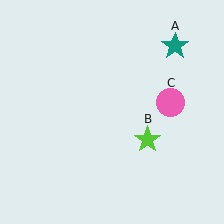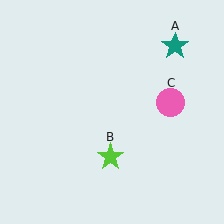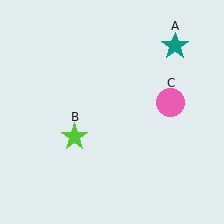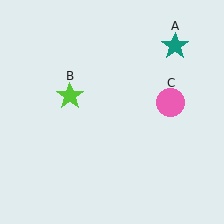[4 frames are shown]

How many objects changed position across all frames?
1 object changed position: lime star (object B).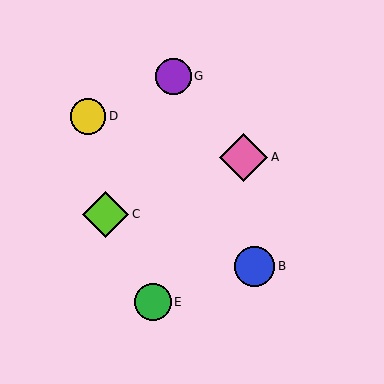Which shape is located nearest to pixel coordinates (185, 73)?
The purple circle (labeled G) at (173, 76) is nearest to that location.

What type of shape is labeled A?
Shape A is a pink diamond.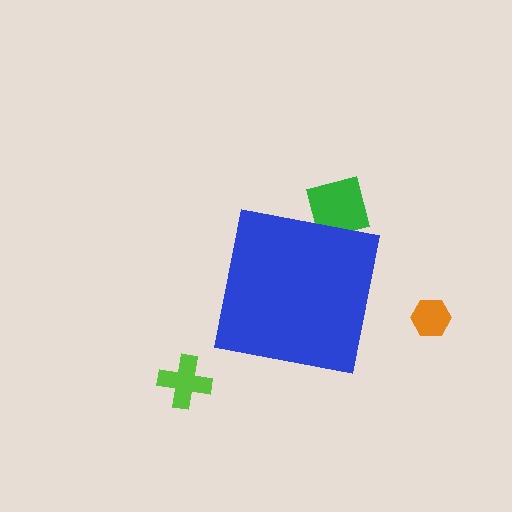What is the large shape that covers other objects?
A blue square.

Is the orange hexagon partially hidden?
No, the orange hexagon is fully visible.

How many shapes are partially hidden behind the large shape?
1 shape is partially hidden.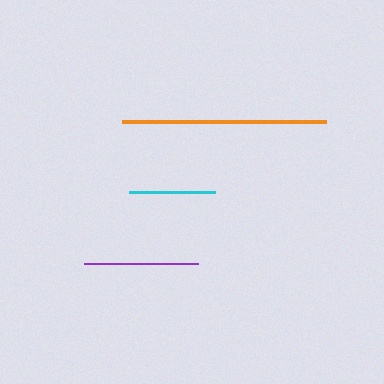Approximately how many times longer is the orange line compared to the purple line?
The orange line is approximately 1.8 times the length of the purple line.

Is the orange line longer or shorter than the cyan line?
The orange line is longer than the cyan line.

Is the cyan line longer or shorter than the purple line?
The purple line is longer than the cyan line.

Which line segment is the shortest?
The cyan line is the shortest at approximately 85 pixels.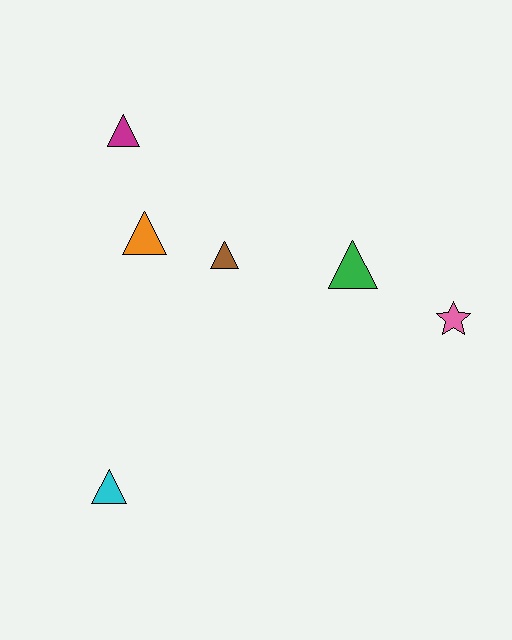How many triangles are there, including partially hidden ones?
There are 5 triangles.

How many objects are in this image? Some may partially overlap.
There are 6 objects.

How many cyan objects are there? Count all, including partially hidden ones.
There is 1 cyan object.